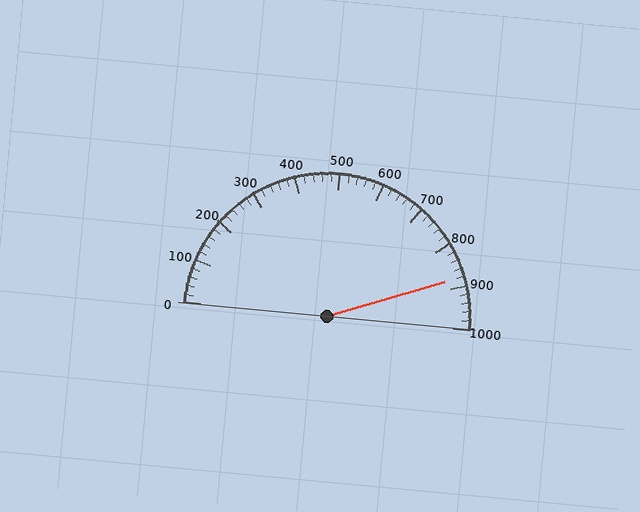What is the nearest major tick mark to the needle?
The nearest major tick mark is 900.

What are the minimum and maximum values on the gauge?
The gauge ranges from 0 to 1000.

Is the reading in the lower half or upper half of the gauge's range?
The reading is in the upper half of the range (0 to 1000).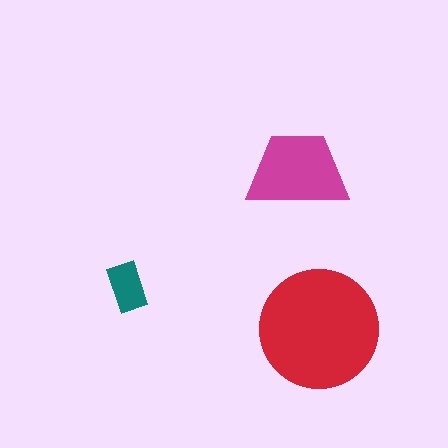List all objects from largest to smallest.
The red circle, the magenta trapezoid, the teal rectangle.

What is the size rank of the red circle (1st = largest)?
1st.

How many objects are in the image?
There are 3 objects in the image.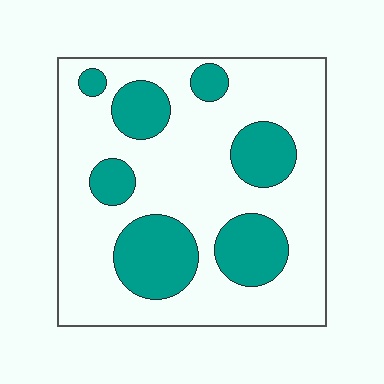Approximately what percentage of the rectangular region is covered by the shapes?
Approximately 30%.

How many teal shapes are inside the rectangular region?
7.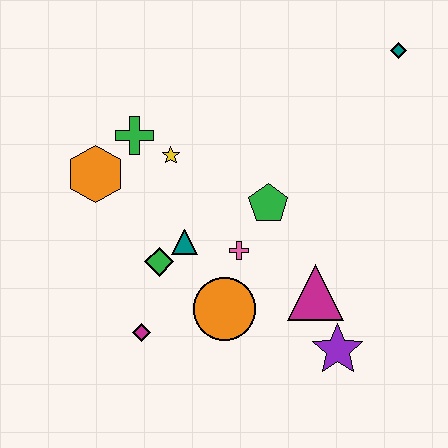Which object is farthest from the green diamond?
The teal diamond is farthest from the green diamond.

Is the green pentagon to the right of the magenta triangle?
No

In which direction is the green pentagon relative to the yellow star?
The green pentagon is to the right of the yellow star.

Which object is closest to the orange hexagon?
The green cross is closest to the orange hexagon.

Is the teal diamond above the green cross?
Yes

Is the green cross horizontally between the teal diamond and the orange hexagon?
Yes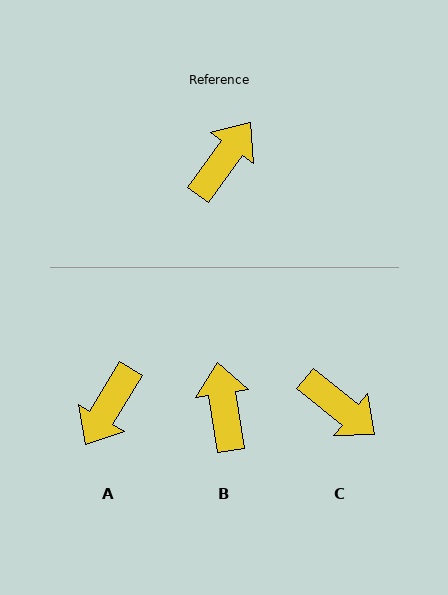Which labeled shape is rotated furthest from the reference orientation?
A, about 175 degrees away.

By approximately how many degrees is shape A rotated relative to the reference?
Approximately 175 degrees clockwise.